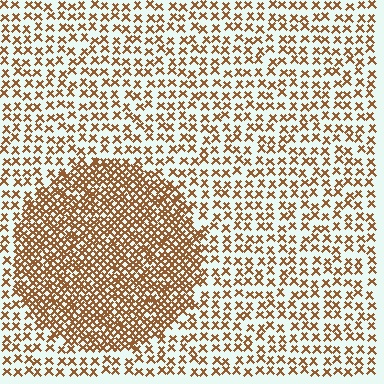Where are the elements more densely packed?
The elements are more densely packed inside the circle boundary.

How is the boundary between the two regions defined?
The boundary is defined by a change in element density (approximately 2.4x ratio). All elements are the same color, size, and shape.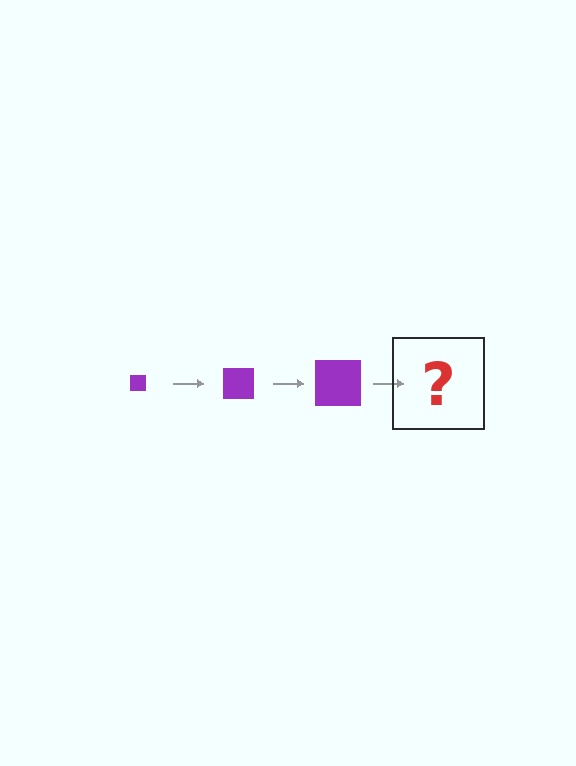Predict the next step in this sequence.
The next step is a purple square, larger than the previous one.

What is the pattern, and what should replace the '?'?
The pattern is that the square gets progressively larger each step. The '?' should be a purple square, larger than the previous one.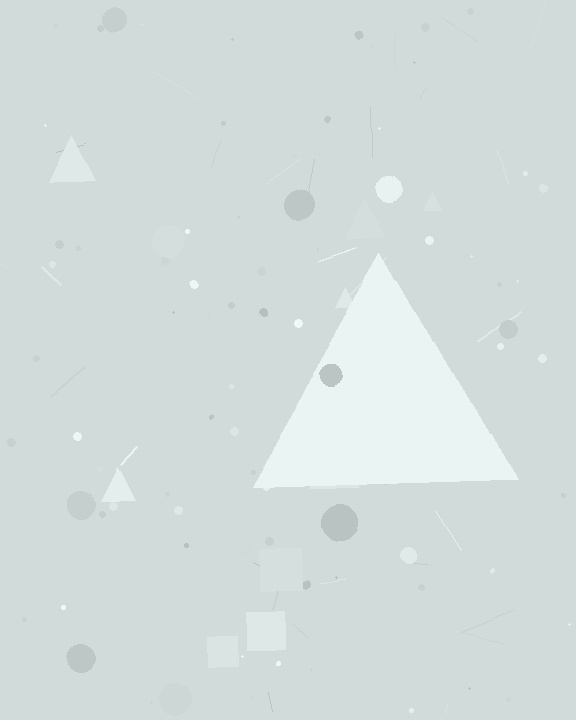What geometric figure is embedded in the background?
A triangle is embedded in the background.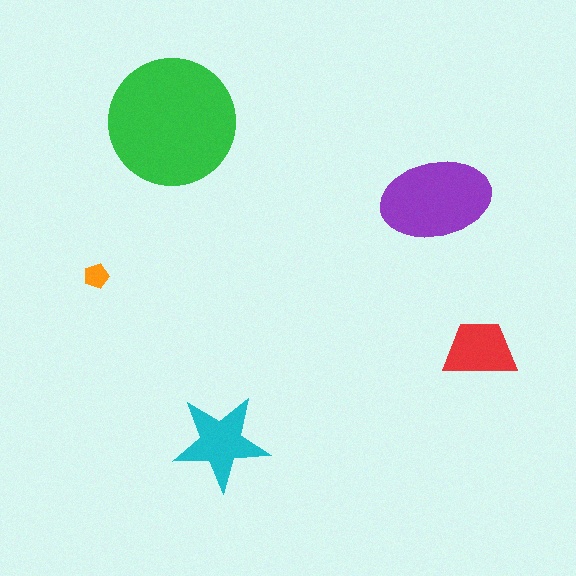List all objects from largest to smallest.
The green circle, the purple ellipse, the cyan star, the red trapezoid, the orange pentagon.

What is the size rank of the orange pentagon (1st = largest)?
5th.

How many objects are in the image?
There are 5 objects in the image.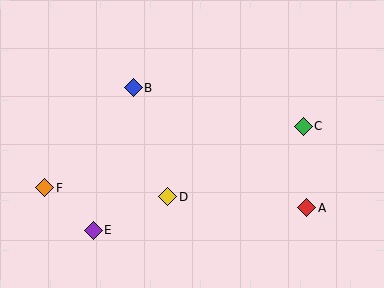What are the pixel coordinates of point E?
Point E is at (93, 231).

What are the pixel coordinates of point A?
Point A is at (307, 208).